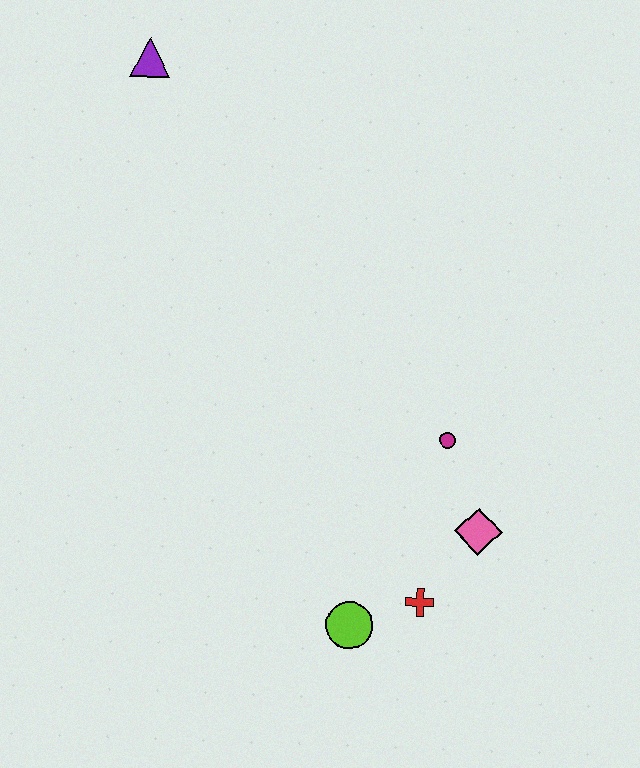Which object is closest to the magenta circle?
The pink diamond is closest to the magenta circle.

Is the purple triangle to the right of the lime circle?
No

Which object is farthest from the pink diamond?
The purple triangle is farthest from the pink diamond.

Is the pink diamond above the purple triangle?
No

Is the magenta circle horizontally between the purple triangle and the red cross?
No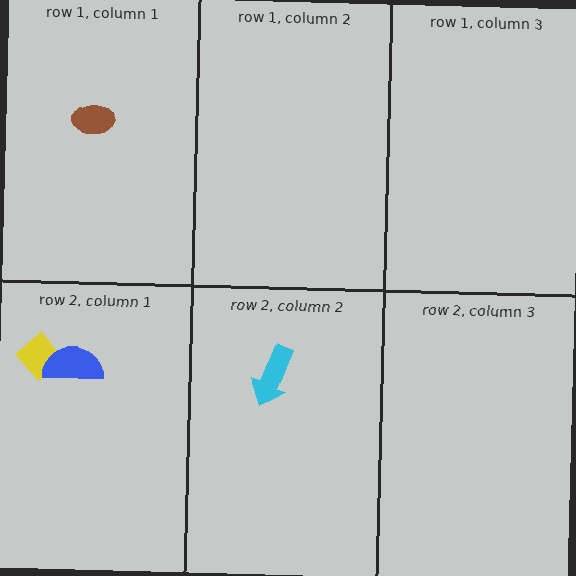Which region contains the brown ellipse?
The row 1, column 1 region.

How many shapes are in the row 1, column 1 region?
1.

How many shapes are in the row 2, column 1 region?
2.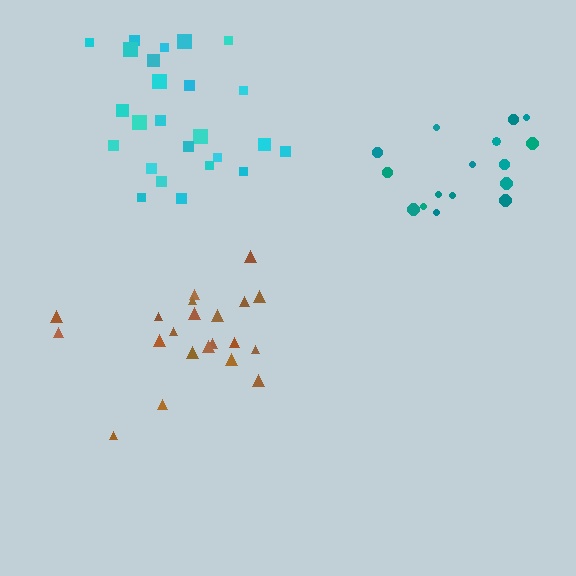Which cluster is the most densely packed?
Cyan.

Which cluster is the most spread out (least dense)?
Teal.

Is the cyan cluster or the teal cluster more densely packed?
Cyan.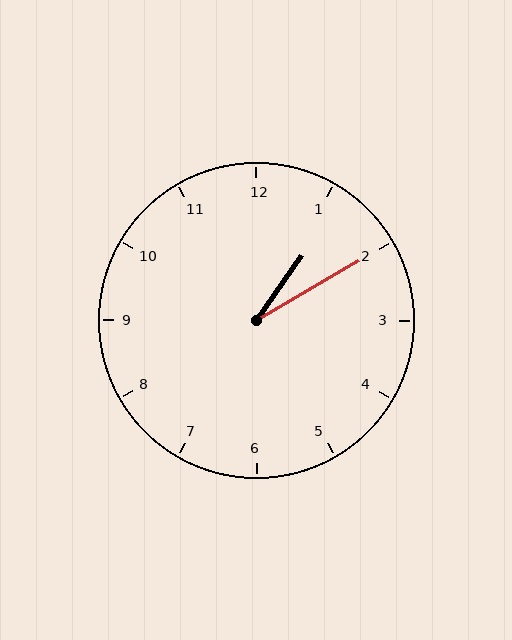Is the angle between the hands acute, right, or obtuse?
It is acute.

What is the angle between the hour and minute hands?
Approximately 25 degrees.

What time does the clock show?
1:10.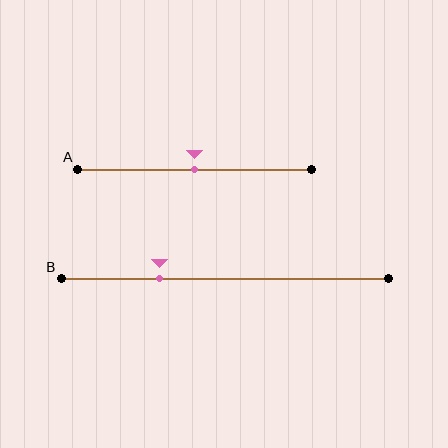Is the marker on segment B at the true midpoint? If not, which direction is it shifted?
No, the marker on segment B is shifted to the left by about 20% of the segment length.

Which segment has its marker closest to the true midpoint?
Segment A has its marker closest to the true midpoint.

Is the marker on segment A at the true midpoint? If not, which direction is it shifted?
Yes, the marker on segment A is at the true midpoint.